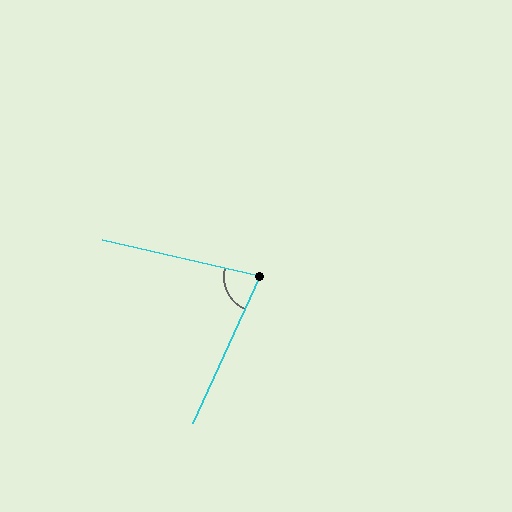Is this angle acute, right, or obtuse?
It is acute.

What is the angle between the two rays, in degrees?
Approximately 78 degrees.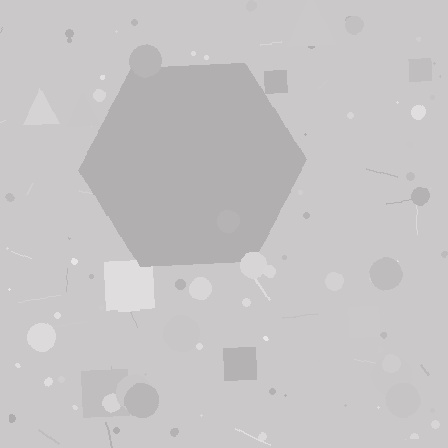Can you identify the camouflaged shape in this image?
The camouflaged shape is a hexagon.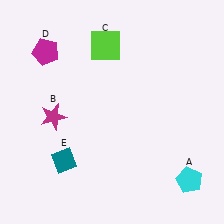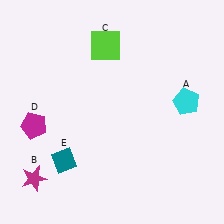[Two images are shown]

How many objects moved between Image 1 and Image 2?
3 objects moved between the two images.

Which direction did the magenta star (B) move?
The magenta star (B) moved down.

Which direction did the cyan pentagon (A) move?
The cyan pentagon (A) moved up.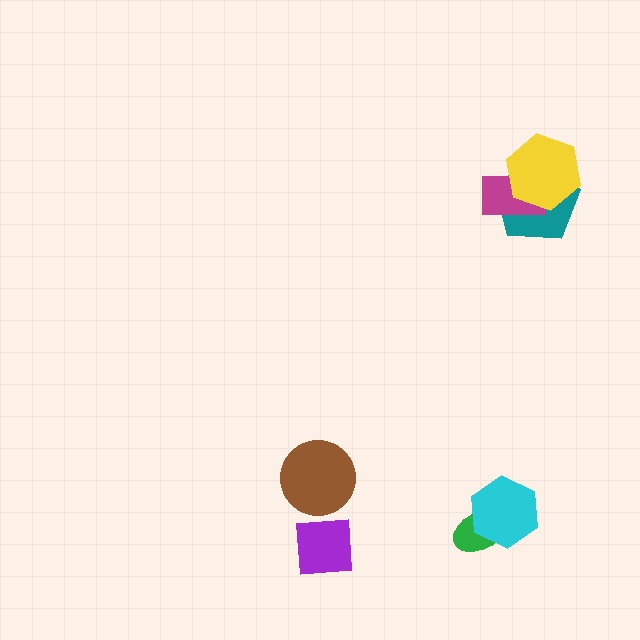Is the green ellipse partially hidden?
Yes, it is partially covered by another shape.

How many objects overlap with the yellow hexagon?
2 objects overlap with the yellow hexagon.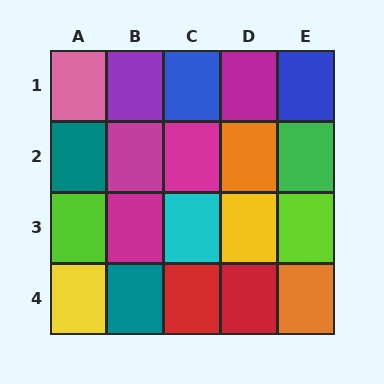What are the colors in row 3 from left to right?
Lime, magenta, cyan, yellow, lime.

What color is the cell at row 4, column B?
Teal.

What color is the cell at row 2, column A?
Teal.